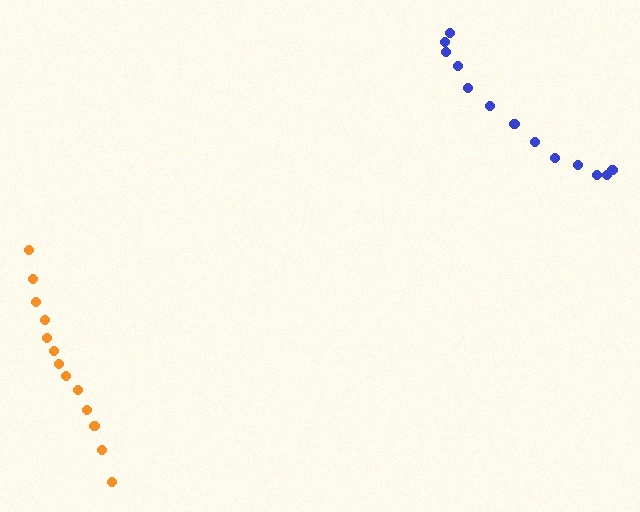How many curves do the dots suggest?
There are 2 distinct paths.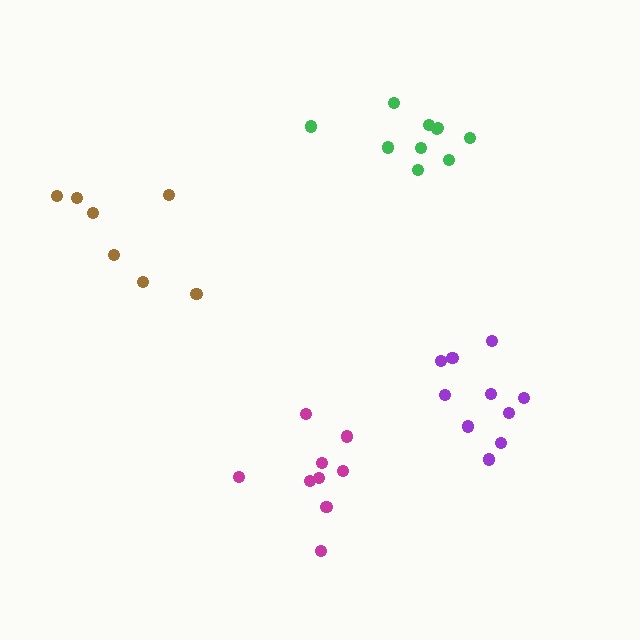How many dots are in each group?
Group 1: 9 dots, Group 2: 10 dots, Group 3: 10 dots, Group 4: 7 dots (36 total).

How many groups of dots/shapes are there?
There are 4 groups.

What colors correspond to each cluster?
The clusters are colored: magenta, purple, green, brown.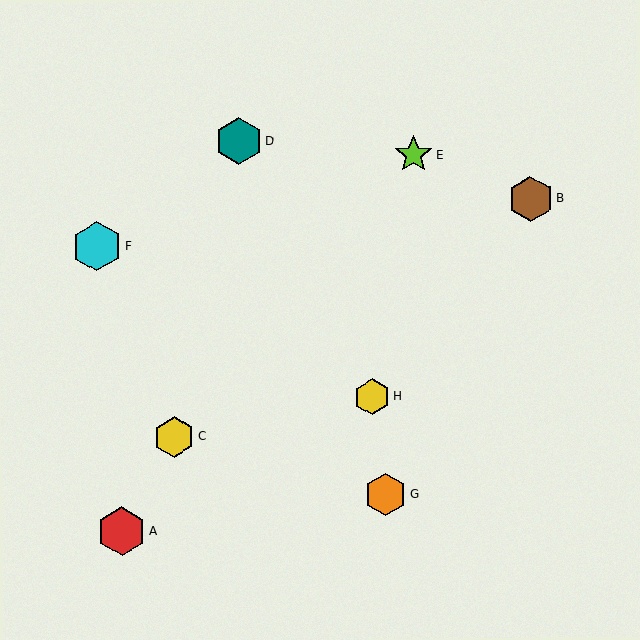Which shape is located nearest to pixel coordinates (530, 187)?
The brown hexagon (labeled B) at (530, 199) is nearest to that location.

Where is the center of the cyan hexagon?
The center of the cyan hexagon is at (97, 246).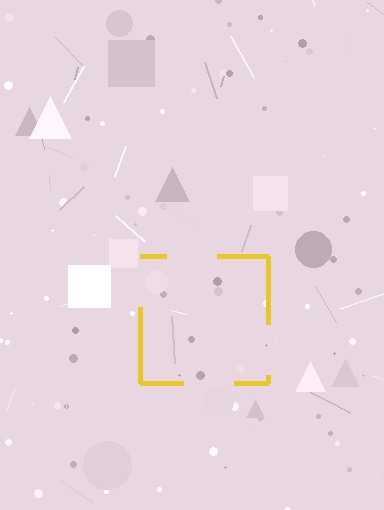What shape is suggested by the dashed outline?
The dashed outline suggests a square.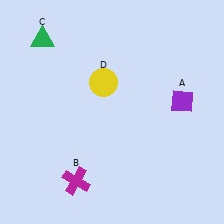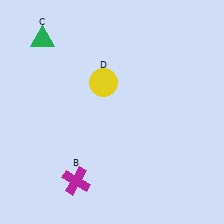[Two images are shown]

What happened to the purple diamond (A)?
The purple diamond (A) was removed in Image 2. It was in the top-right area of Image 1.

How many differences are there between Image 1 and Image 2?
There is 1 difference between the two images.